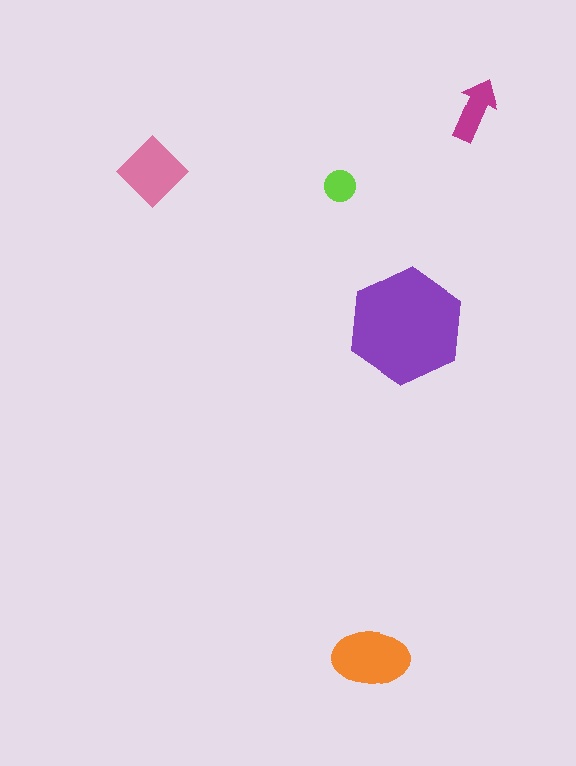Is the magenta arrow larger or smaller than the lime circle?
Larger.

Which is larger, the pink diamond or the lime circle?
The pink diamond.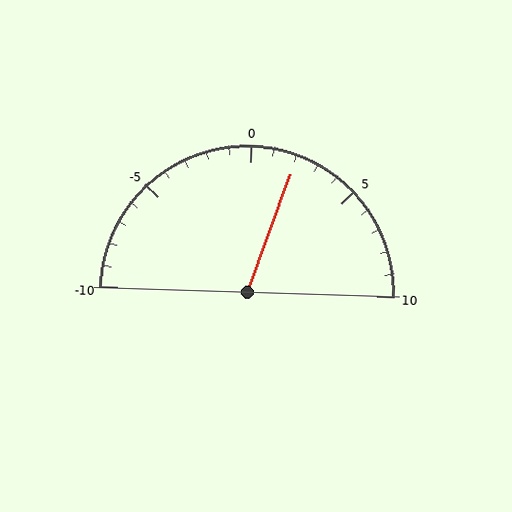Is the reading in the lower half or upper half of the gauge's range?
The reading is in the upper half of the range (-10 to 10).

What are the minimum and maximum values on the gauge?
The gauge ranges from -10 to 10.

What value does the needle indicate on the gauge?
The needle indicates approximately 2.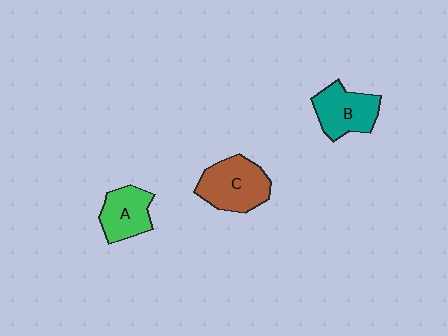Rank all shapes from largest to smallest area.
From largest to smallest: C (brown), B (teal), A (green).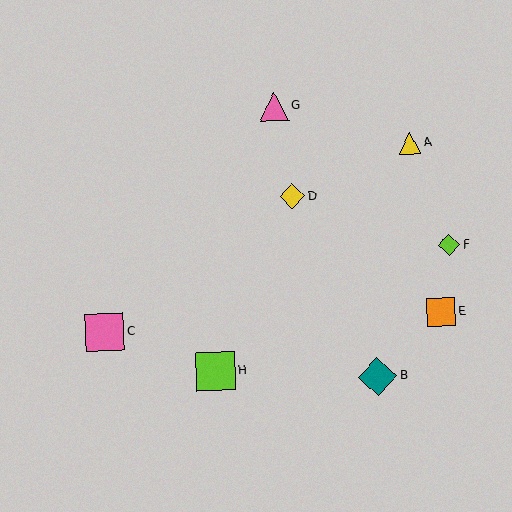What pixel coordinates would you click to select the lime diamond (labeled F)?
Click at (449, 245) to select the lime diamond F.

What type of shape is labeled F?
Shape F is a lime diamond.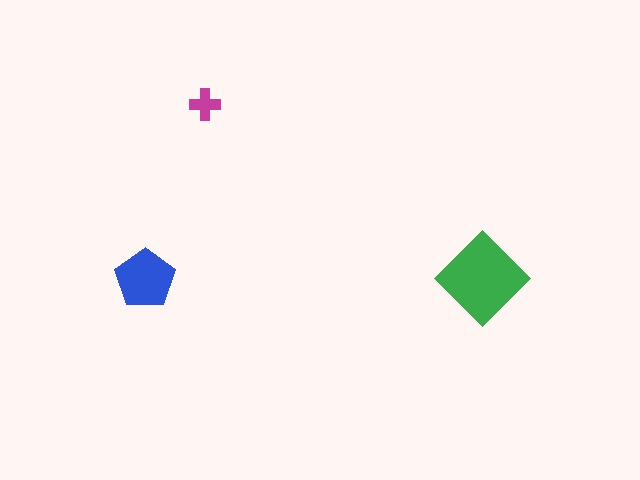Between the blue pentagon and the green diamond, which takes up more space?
The green diamond.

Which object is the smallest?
The magenta cross.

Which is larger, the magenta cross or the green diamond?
The green diamond.